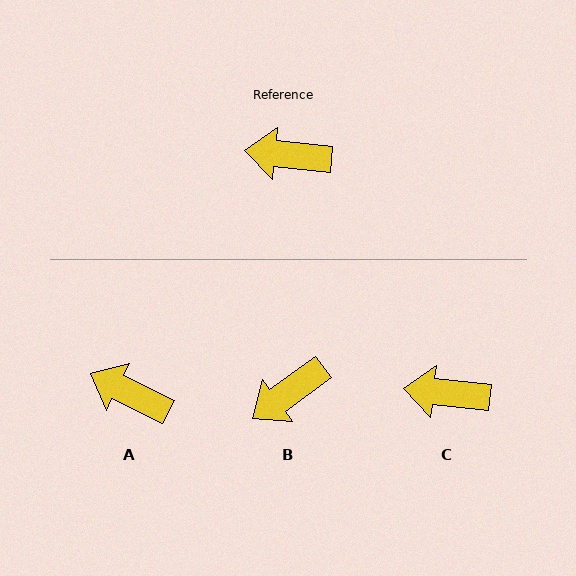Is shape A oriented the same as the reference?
No, it is off by about 20 degrees.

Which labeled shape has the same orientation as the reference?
C.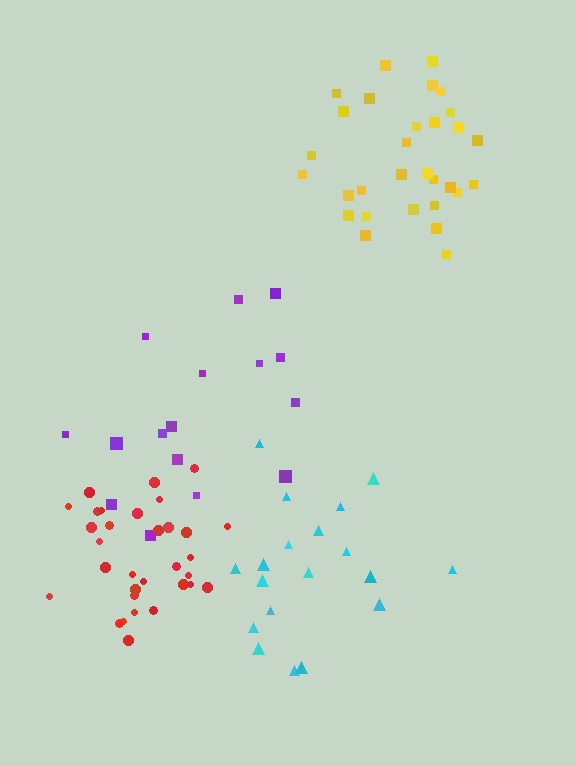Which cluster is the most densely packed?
Red.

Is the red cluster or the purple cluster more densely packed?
Red.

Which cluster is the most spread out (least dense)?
Purple.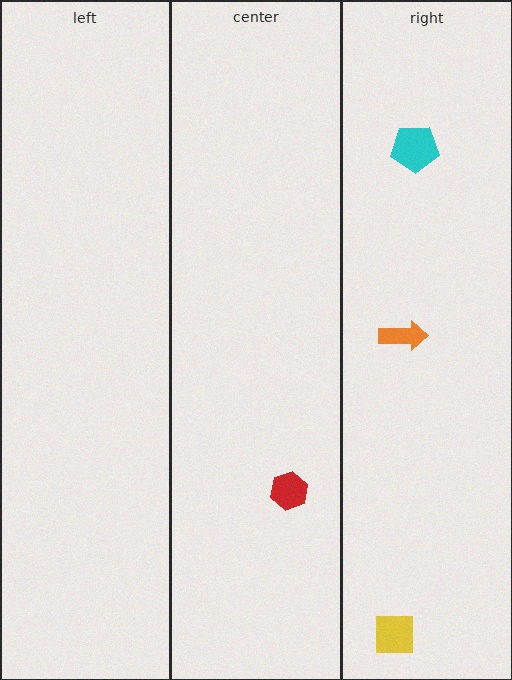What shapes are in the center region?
The red hexagon.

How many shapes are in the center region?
1.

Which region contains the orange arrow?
The right region.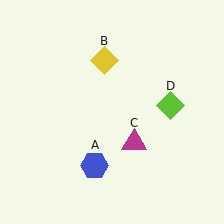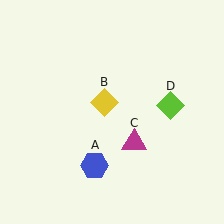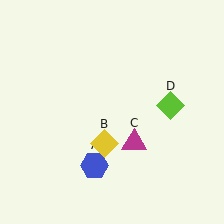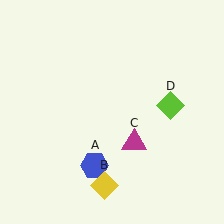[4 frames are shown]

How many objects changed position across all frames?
1 object changed position: yellow diamond (object B).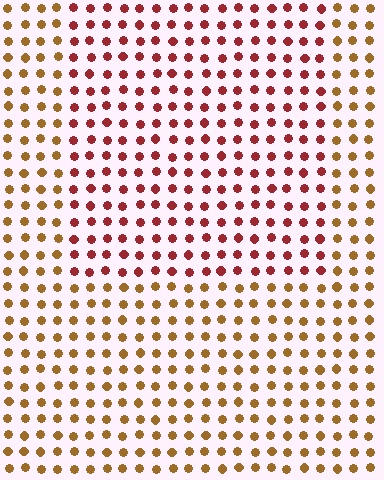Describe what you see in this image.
The image is filled with small brown elements in a uniform arrangement. A rectangle-shaped region is visible where the elements are tinted to a slightly different hue, forming a subtle color boundary.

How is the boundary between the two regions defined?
The boundary is defined purely by a slight shift in hue (about 40 degrees). Spacing, size, and orientation are identical on both sides.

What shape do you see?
I see a rectangle.